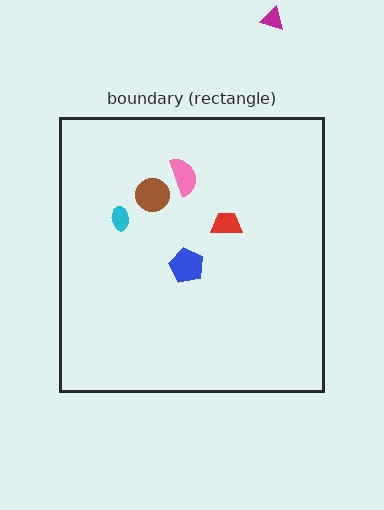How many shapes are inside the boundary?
5 inside, 1 outside.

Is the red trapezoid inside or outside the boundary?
Inside.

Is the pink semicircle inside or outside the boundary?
Inside.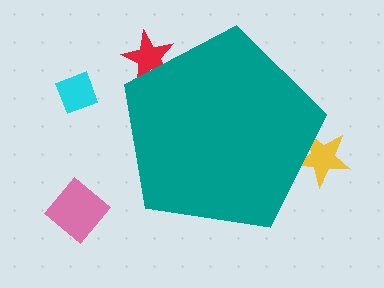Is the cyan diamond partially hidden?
No, the cyan diamond is fully visible.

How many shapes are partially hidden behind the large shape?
2 shapes are partially hidden.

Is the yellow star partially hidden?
Yes, the yellow star is partially hidden behind the teal pentagon.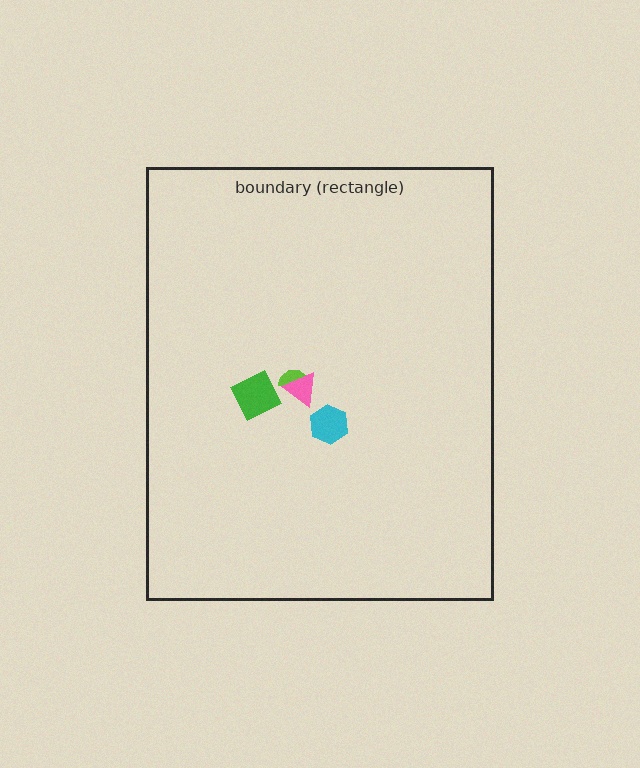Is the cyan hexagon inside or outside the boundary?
Inside.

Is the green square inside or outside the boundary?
Inside.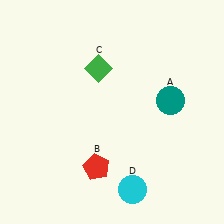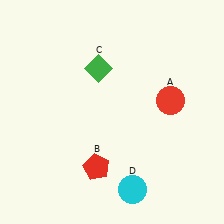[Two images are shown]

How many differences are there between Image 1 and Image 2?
There is 1 difference between the two images.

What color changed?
The circle (A) changed from teal in Image 1 to red in Image 2.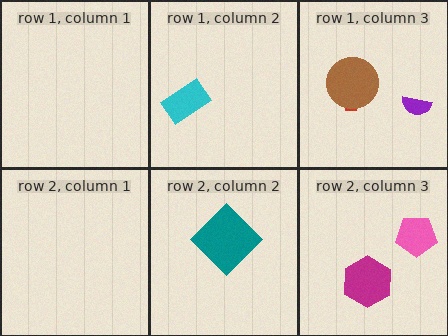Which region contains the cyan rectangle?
The row 1, column 2 region.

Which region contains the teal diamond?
The row 2, column 2 region.